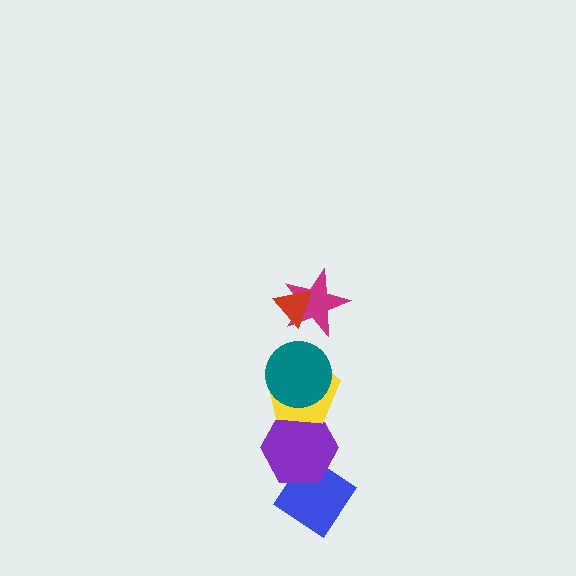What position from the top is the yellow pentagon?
The yellow pentagon is 4th from the top.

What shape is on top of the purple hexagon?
The yellow pentagon is on top of the purple hexagon.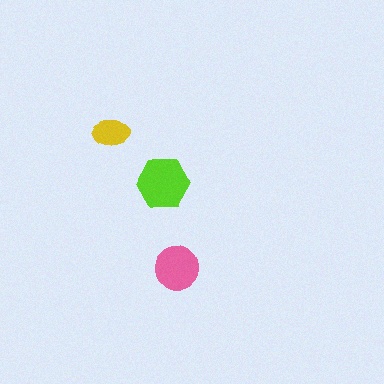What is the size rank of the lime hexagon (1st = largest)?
1st.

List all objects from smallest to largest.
The yellow ellipse, the pink circle, the lime hexagon.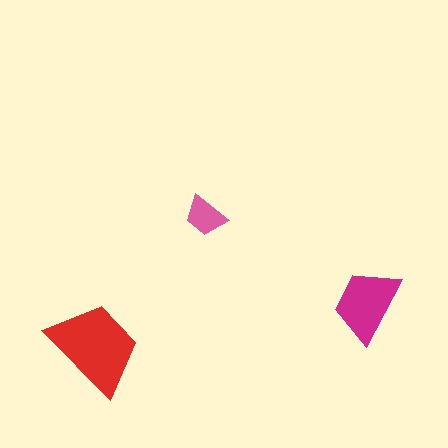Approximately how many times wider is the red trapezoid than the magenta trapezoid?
About 1.5 times wider.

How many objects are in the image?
There are 3 objects in the image.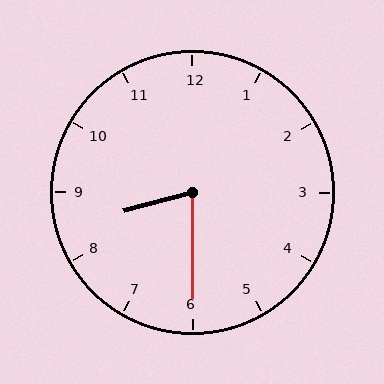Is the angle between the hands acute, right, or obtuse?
It is acute.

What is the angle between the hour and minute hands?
Approximately 75 degrees.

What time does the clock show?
8:30.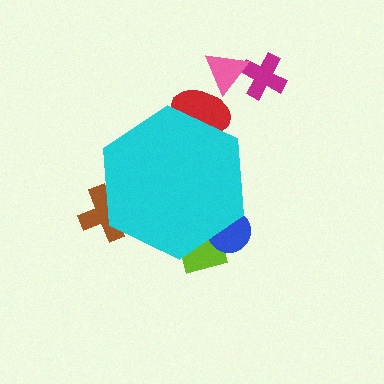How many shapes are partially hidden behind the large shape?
4 shapes are partially hidden.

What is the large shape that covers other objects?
A cyan hexagon.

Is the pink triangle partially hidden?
No, the pink triangle is fully visible.